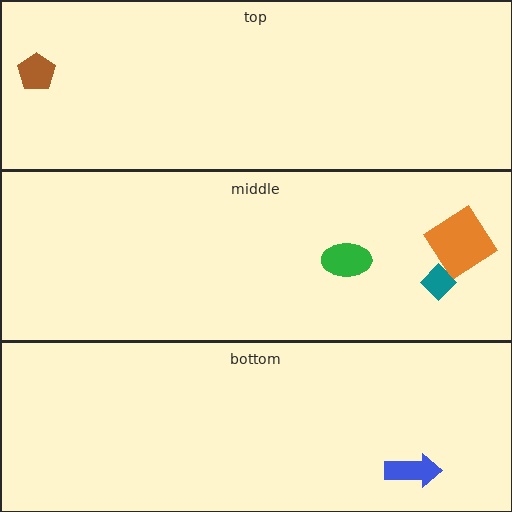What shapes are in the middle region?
The orange diamond, the teal diamond, the green ellipse.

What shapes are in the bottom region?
The blue arrow.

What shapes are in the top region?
The brown pentagon.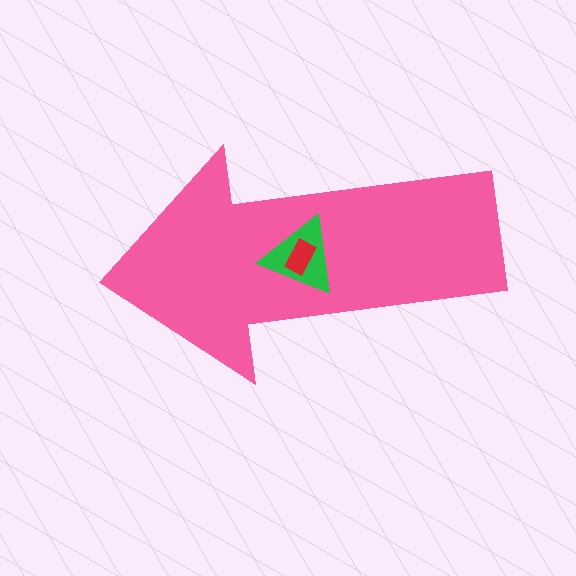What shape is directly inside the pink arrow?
The green triangle.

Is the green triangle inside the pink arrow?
Yes.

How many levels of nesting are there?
3.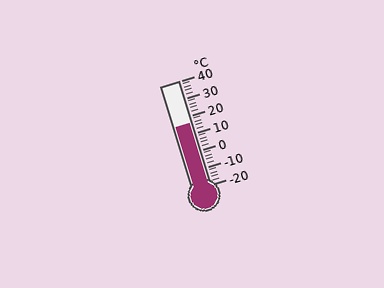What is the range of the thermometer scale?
The thermometer scale ranges from -20°C to 40°C.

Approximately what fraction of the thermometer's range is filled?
The thermometer is filled to approximately 60% of its range.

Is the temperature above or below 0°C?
The temperature is above 0°C.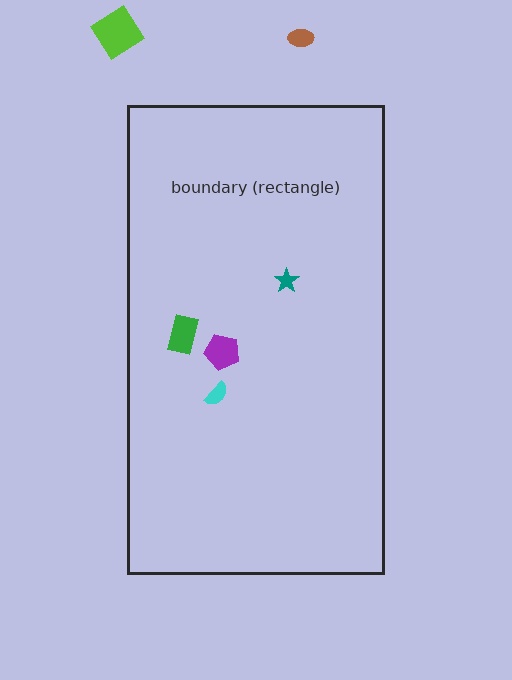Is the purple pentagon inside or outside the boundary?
Inside.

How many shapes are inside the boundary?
4 inside, 2 outside.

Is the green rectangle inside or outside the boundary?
Inside.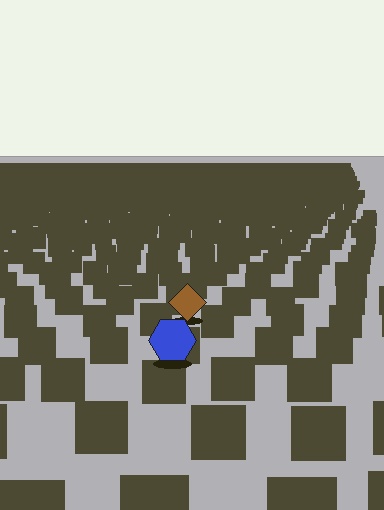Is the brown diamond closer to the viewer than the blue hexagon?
No. The blue hexagon is closer — you can tell from the texture gradient: the ground texture is coarser near it.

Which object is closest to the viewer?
The blue hexagon is closest. The texture marks near it are larger and more spread out.